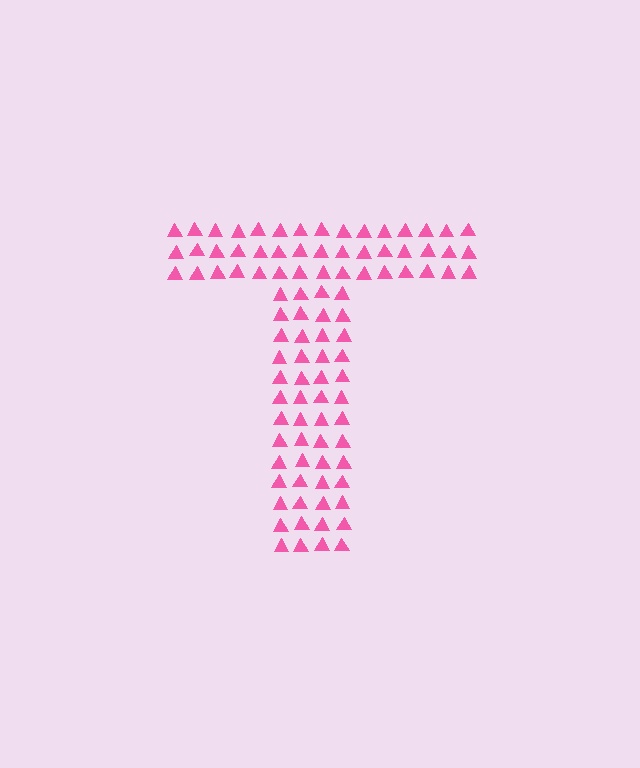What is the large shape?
The large shape is the letter T.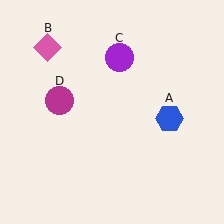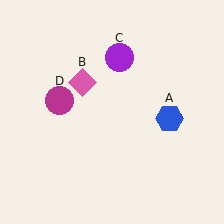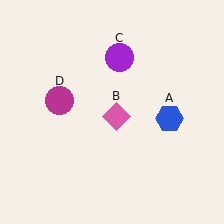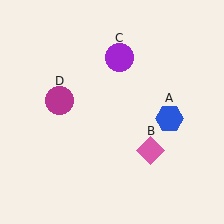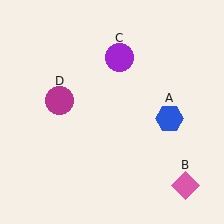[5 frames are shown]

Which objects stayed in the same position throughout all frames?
Blue hexagon (object A) and purple circle (object C) and magenta circle (object D) remained stationary.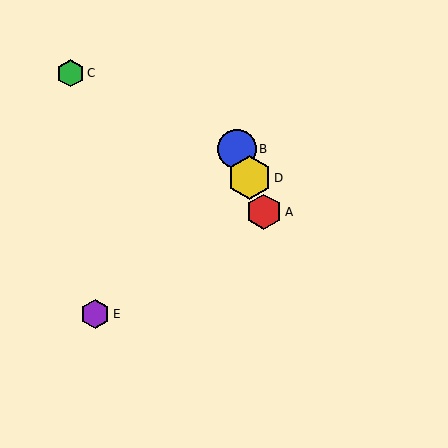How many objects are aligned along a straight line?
3 objects (A, B, D) are aligned along a straight line.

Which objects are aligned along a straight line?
Objects A, B, D are aligned along a straight line.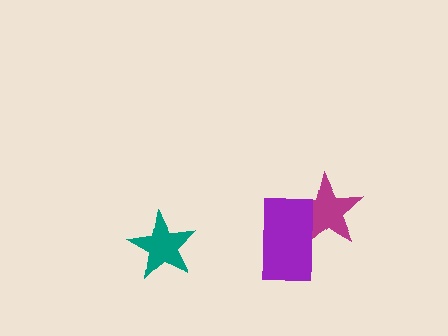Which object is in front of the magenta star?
The purple rectangle is in front of the magenta star.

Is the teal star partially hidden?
No, no other shape covers it.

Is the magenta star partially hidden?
Yes, it is partially covered by another shape.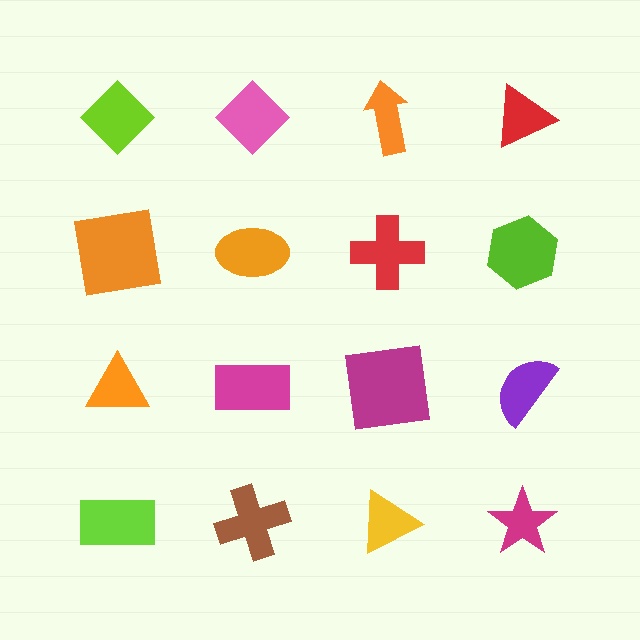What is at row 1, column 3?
An orange arrow.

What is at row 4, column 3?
A yellow triangle.